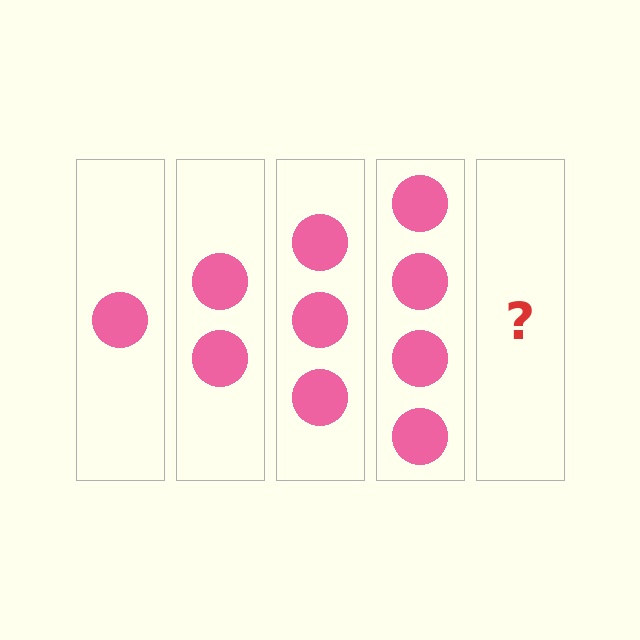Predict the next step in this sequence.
The next step is 5 circles.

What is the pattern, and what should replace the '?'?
The pattern is that each step adds one more circle. The '?' should be 5 circles.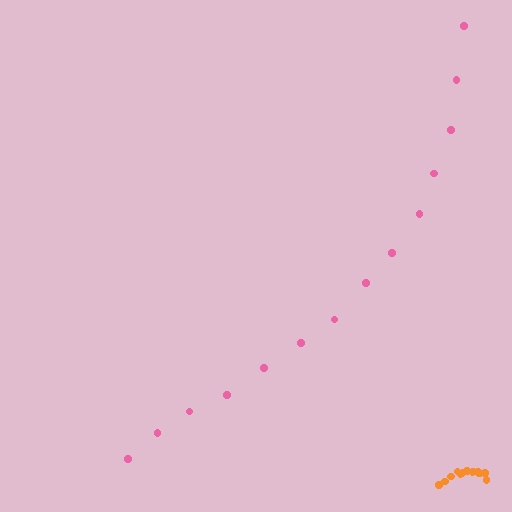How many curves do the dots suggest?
There are 2 distinct paths.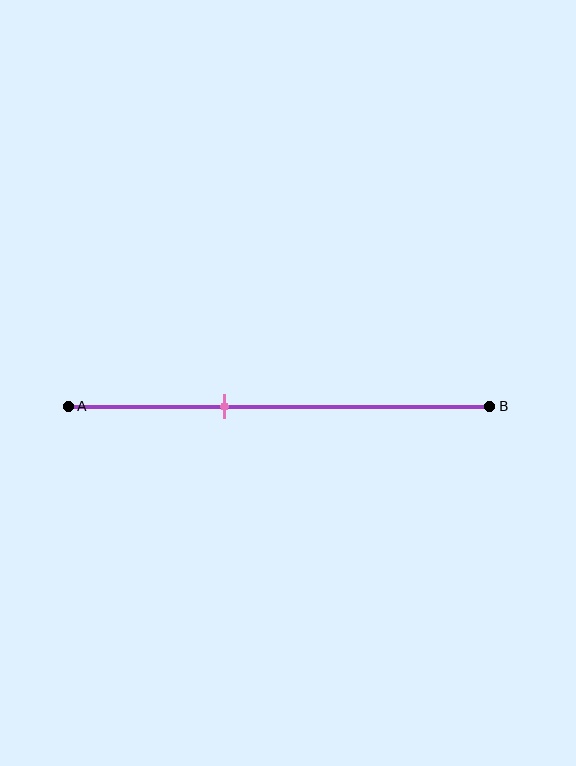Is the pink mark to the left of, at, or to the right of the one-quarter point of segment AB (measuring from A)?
The pink mark is to the right of the one-quarter point of segment AB.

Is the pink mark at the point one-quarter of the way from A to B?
No, the mark is at about 35% from A, not at the 25% one-quarter point.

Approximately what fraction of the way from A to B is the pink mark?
The pink mark is approximately 35% of the way from A to B.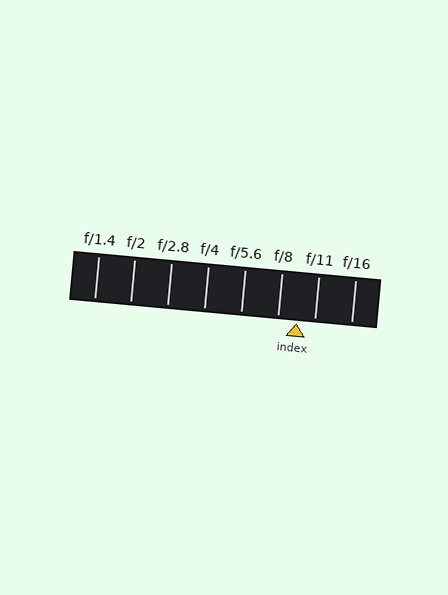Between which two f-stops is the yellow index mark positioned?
The index mark is between f/8 and f/11.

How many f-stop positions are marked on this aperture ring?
There are 8 f-stop positions marked.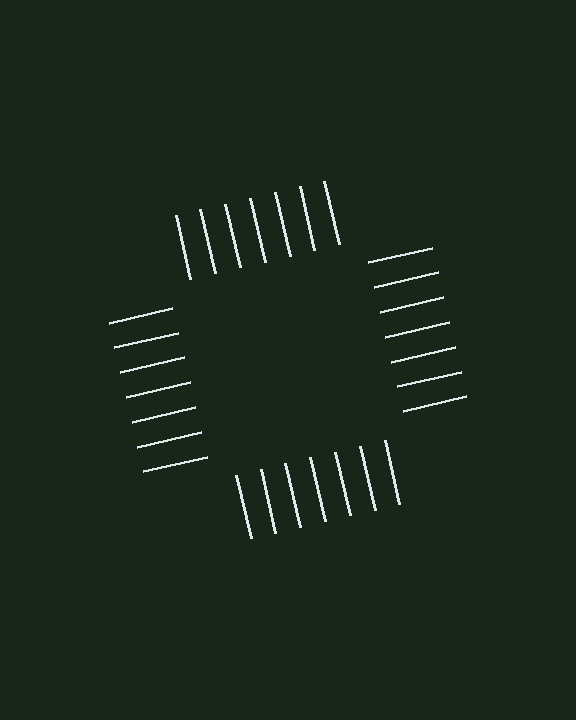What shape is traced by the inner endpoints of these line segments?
An illusory square — the line segments terminate on its edges but no continuous stroke is drawn.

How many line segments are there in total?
28 — 7 along each of the 4 edges.